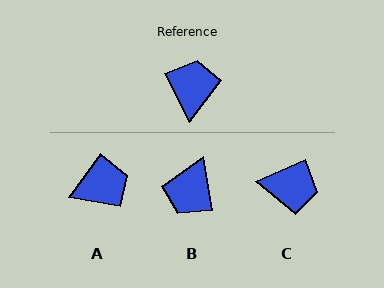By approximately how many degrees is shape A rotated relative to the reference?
Approximately 63 degrees clockwise.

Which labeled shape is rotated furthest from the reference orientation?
B, about 162 degrees away.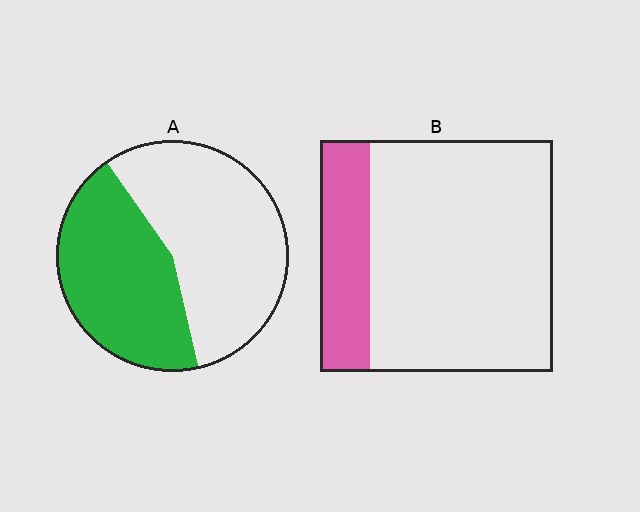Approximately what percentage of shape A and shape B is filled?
A is approximately 45% and B is approximately 20%.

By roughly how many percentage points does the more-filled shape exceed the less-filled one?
By roughly 25 percentage points (A over B).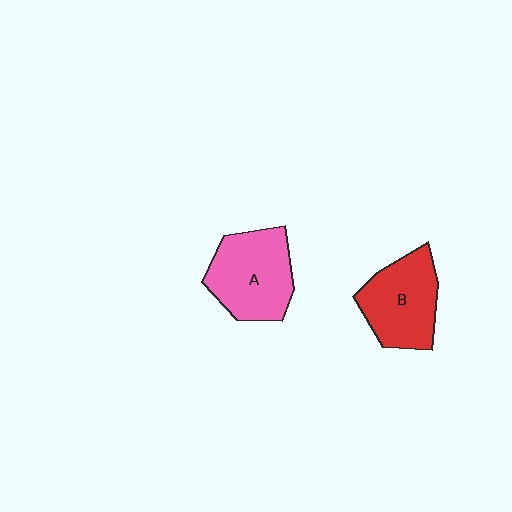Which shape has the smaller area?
Shape B (red).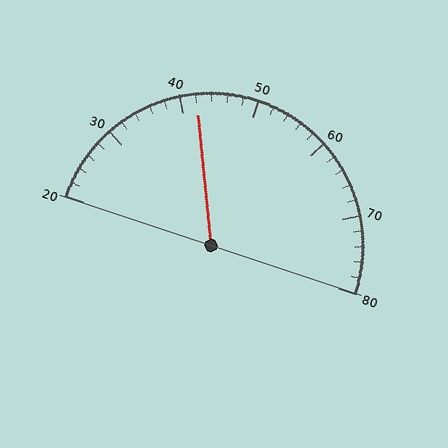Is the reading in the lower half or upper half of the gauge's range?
The reading is in the lower half of the range (20 to 80).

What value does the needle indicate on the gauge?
The needle indicates approximately 42.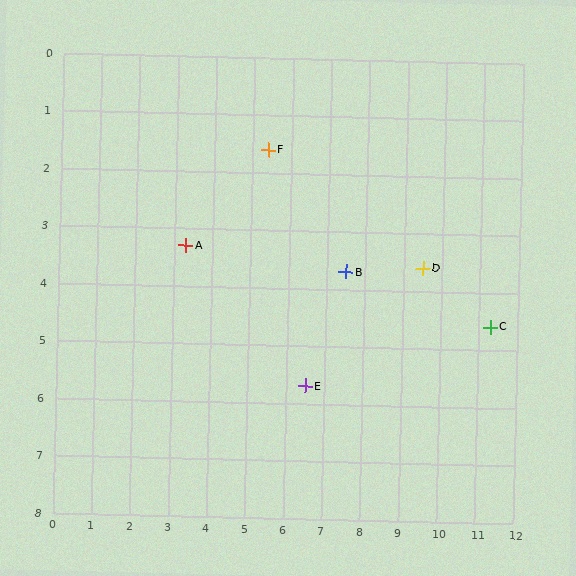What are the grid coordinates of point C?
Point C is at approximately (11.3, 4.6).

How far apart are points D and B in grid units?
Points D and B are about 2.0 grid units apart.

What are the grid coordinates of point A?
Point A is at approximately (3.3, 3.3).